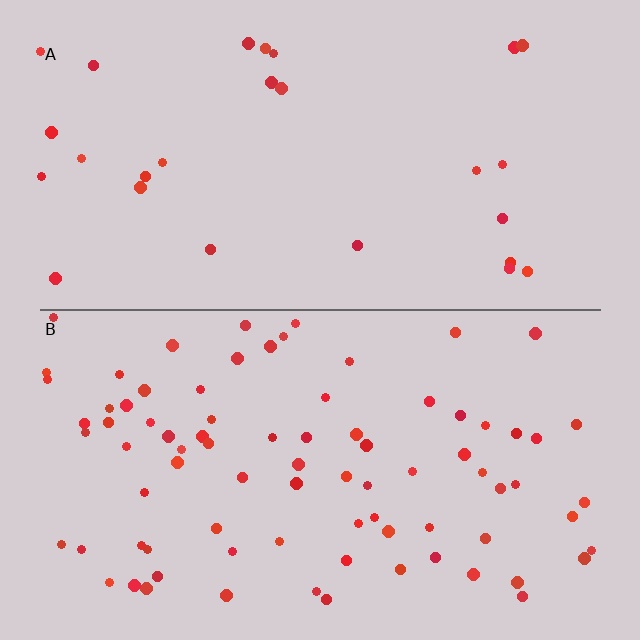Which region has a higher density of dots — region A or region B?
B (the bottom).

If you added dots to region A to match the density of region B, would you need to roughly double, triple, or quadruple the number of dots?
Approximately triple.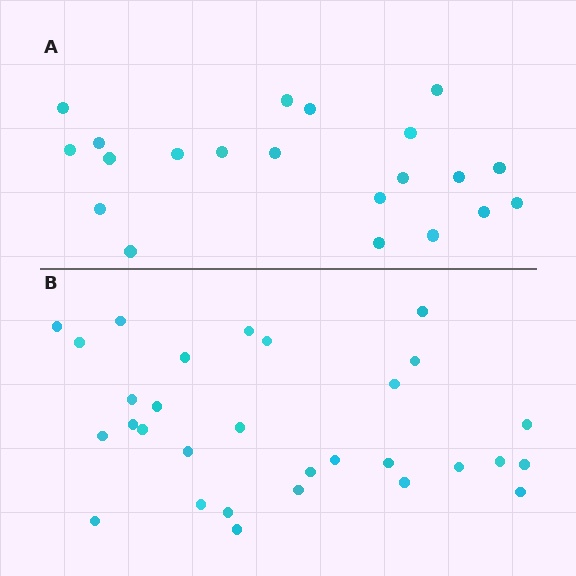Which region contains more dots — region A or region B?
Region B (the bottom region) has more dots.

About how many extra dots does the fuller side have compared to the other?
Region B has roughly 8 or so more dots than region A.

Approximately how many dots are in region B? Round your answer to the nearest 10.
About 30 dots.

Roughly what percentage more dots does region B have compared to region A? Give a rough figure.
About 45% more.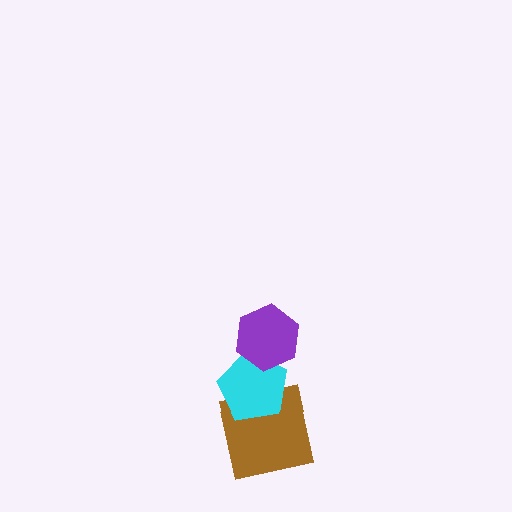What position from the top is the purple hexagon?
The purple hexagon is 1st from the top.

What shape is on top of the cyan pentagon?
The purple hexagon is on top of the cyan pentagon.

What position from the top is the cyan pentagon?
The cyan pentagon is 2nd from the top.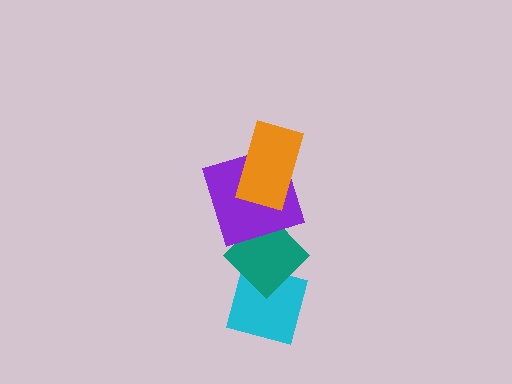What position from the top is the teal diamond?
The teal diamond is 3rd from the top.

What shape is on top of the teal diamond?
The purple square is on top of the teal diamond.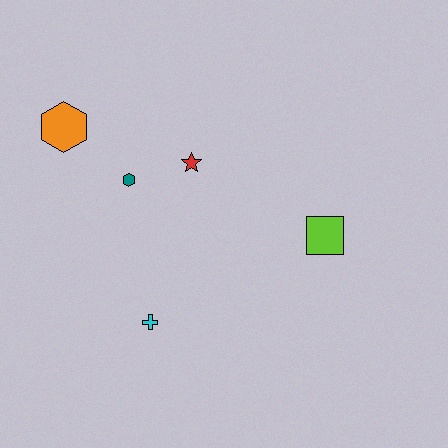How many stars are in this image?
There is 1 star.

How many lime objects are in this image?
There is 1 lime object.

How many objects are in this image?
There are 5 objects.